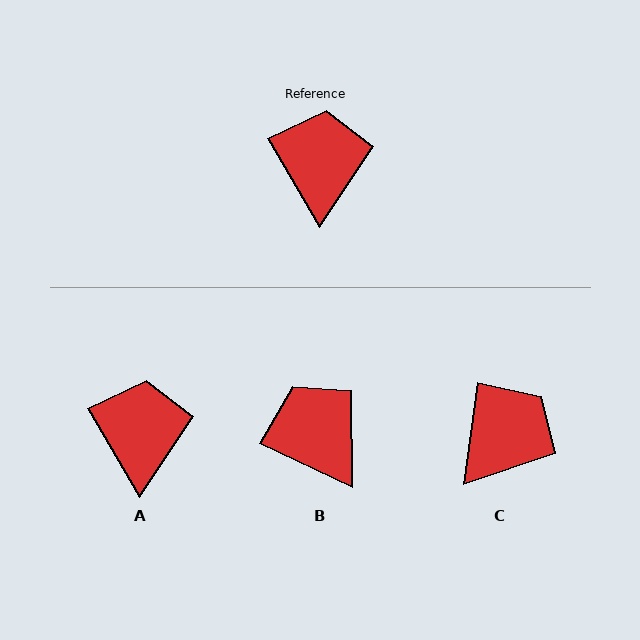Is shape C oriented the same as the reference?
No, it is off by about 38 degrees.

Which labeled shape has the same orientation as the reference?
A.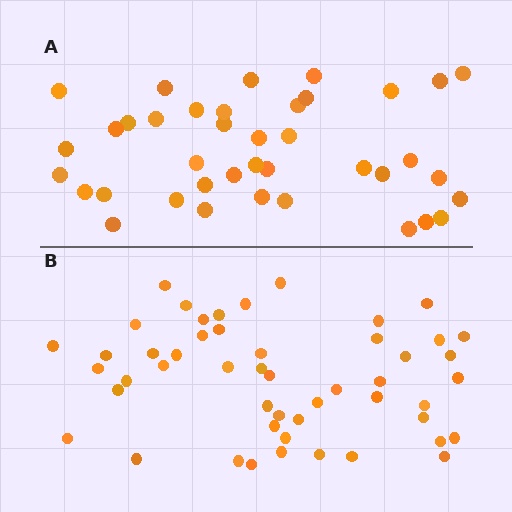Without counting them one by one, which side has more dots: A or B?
Region B (the bottom region) has more dots.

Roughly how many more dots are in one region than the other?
Region B has roughly 12 or so more dots than region A.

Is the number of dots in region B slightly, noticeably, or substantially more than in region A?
Region B has noticeably more, but not dramatically so. The ratio is roughly 1.3 to 1.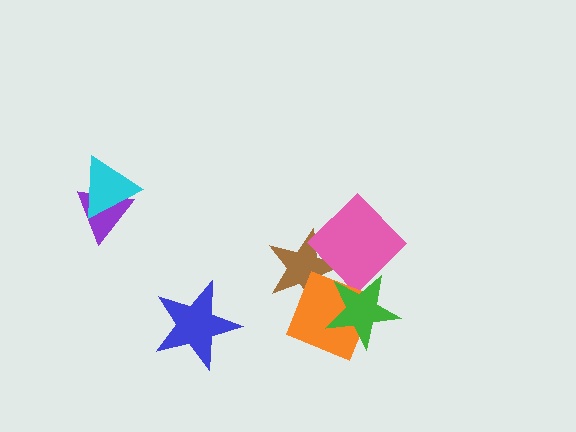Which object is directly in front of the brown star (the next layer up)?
The pink diamond is directly in front of the brown star.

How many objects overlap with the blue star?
0 objects overlap with the blue star.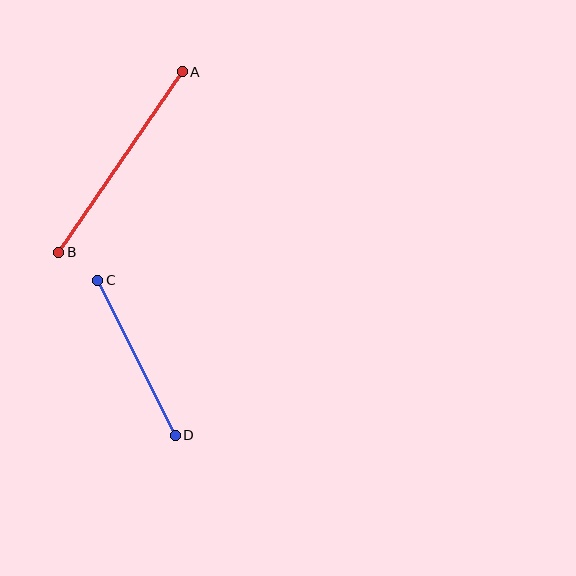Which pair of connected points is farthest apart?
Points A and B are farthest apart.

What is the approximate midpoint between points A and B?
The midpoint is at approximately (120, 162) pixels.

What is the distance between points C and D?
The distance is approximately 173 pixels.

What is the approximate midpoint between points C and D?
The midpoint is at approximately (136, 358) pixels.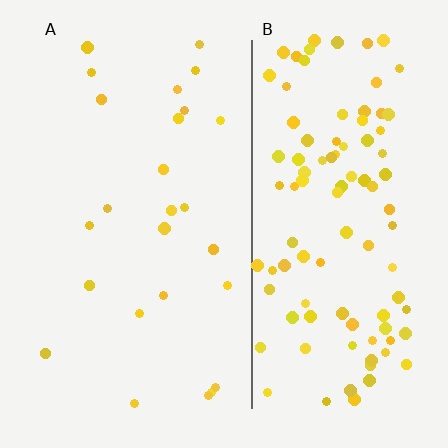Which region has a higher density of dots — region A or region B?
B (the right).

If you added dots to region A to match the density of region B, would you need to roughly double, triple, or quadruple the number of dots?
Approximately quadruple.